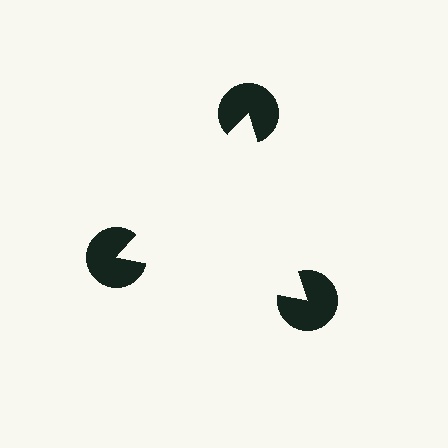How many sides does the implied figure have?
3 sides.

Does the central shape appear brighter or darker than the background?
It typically appears slightly brighter than the background, even though no actual brightness change is drawn.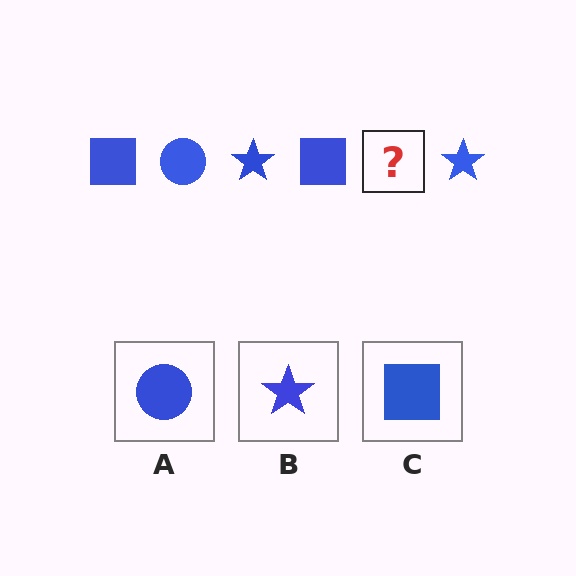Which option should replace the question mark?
Option A.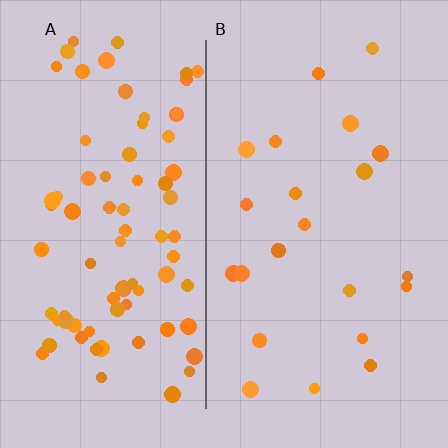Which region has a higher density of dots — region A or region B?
A (the left).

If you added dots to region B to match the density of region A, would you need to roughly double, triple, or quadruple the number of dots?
Approximately quadruple.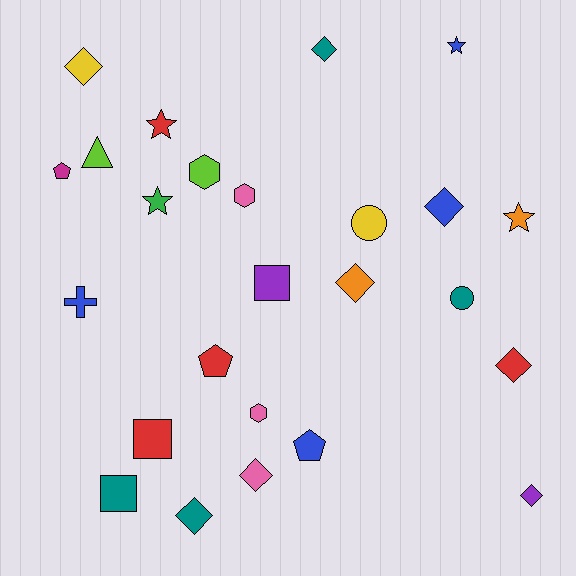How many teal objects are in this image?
There are 4 teal objects.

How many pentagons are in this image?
There are 3 pentagons.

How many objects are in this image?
There are 25 objects.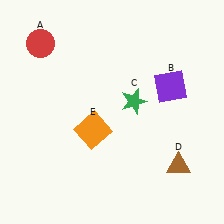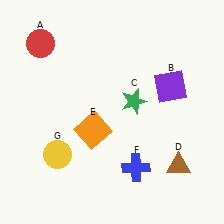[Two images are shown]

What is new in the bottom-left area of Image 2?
A yellow circle (G) was added in the bottom-left area of Image 2.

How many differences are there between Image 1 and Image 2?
There are 2 differences between the two images.